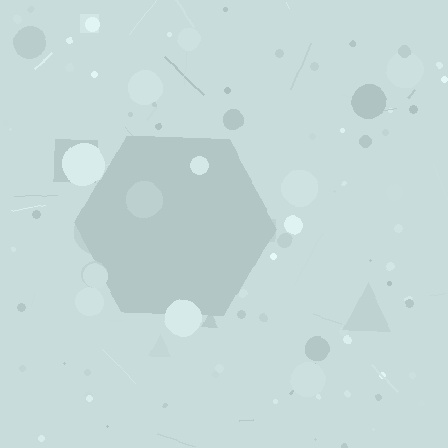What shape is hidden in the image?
A hexagon is hidden in the image.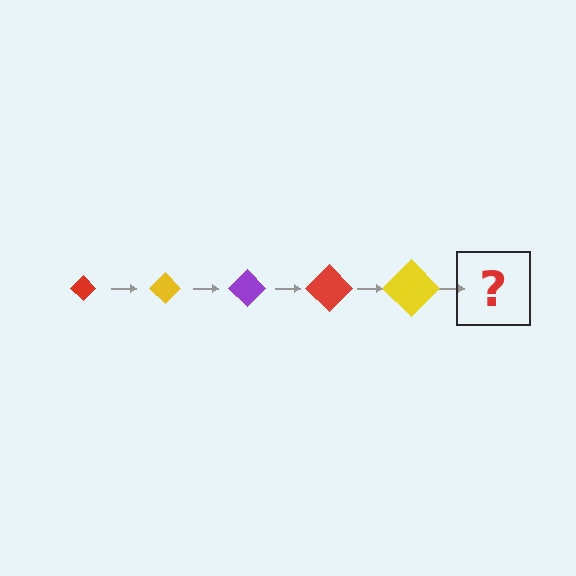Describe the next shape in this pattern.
It should be a purple diamond, larger than the previous one.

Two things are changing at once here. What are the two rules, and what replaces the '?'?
The two rules are that the diamond grows larger each step and the color cycles through red, yellow, and purple. The '?' should be a purple diamond, larger than the previous one.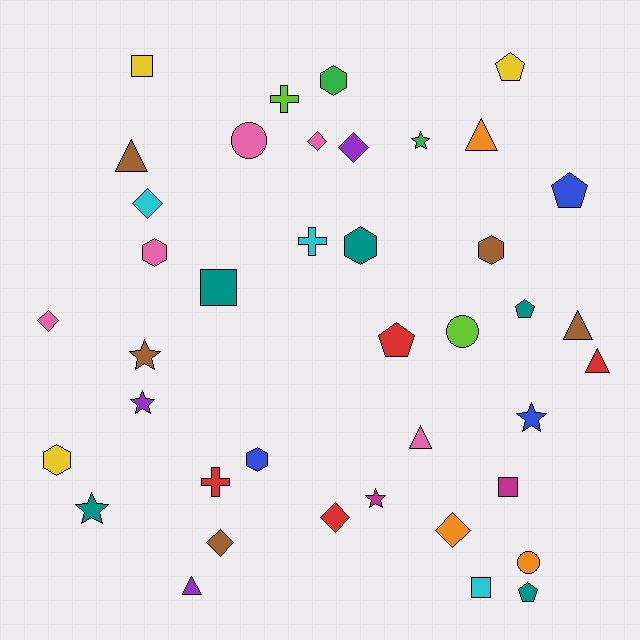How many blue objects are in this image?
There are 3 blue objects.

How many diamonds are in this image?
There are 7 diamonds.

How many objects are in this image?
There are 40 objects.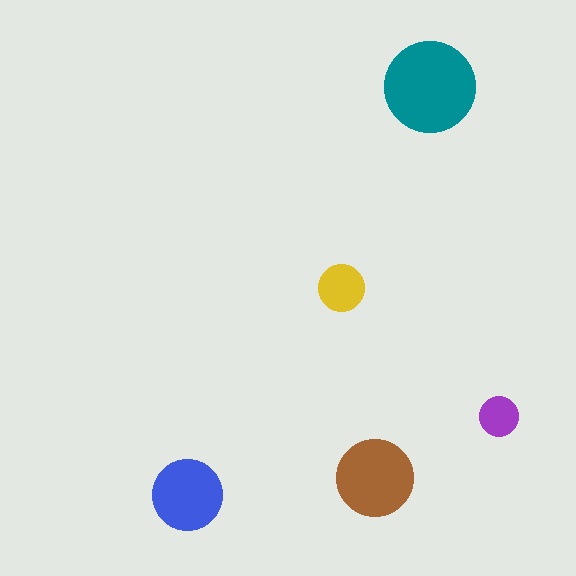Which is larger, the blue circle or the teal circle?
The teal one.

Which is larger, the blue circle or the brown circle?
The brown one.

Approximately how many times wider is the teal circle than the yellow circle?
About 2 times wider.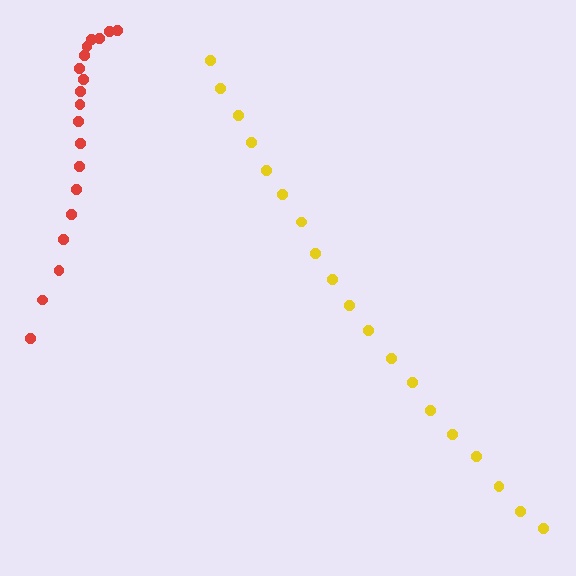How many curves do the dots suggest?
There are 2 distinct paths.